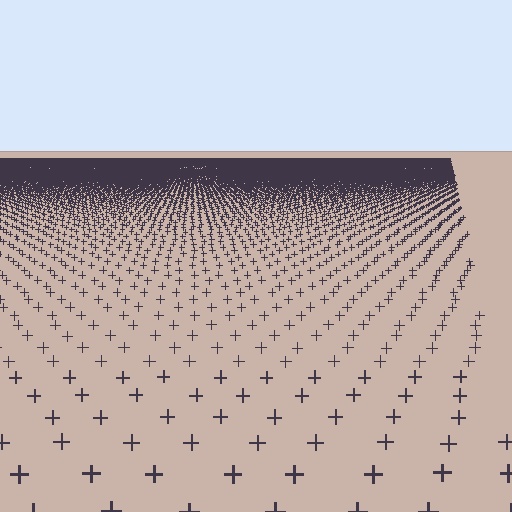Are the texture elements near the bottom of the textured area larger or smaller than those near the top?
Larger. Near the bottom, elements are closer to the viewer and appear at a bigger on-screen size.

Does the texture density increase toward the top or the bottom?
Density increases toward the top.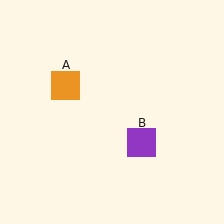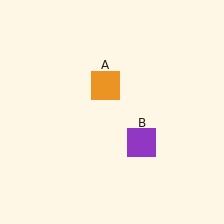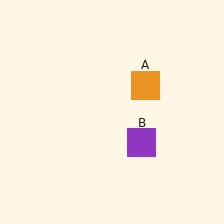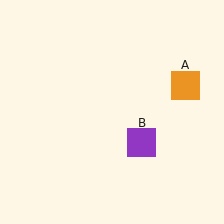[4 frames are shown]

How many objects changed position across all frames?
1 object changed position: orange square (object A).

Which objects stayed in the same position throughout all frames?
Purple square (object B) remained stationary.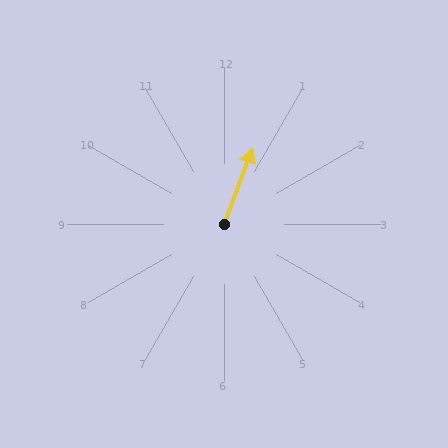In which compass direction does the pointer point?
North.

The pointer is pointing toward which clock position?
Roughly 1 o'clock.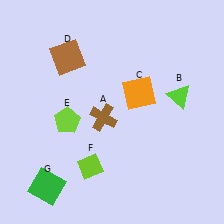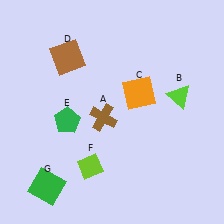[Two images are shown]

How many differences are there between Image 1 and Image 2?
There is 1 difference between the two images.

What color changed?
The pentagon (E) changed from lime in Image 1 to green in Image 2.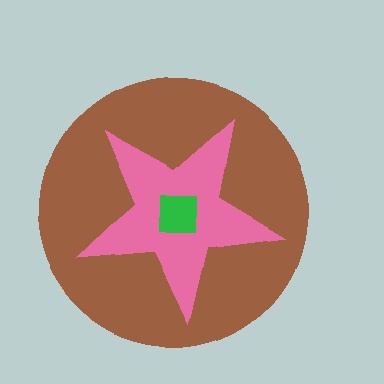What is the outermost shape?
The brown circle.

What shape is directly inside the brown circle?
The pink star.